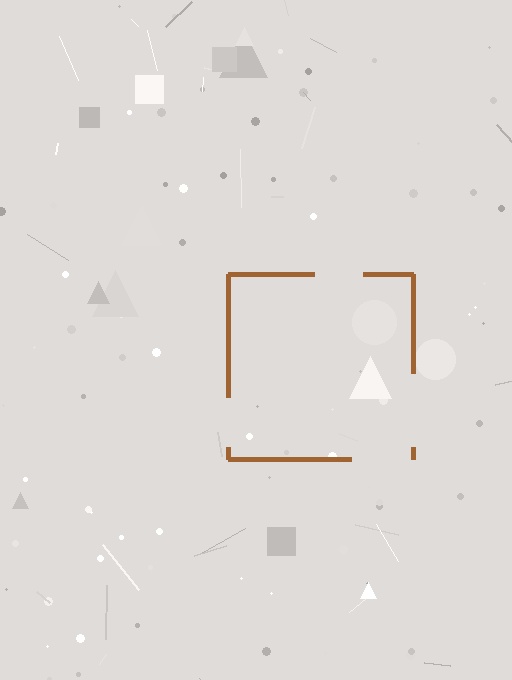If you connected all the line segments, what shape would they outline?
They would outline a square.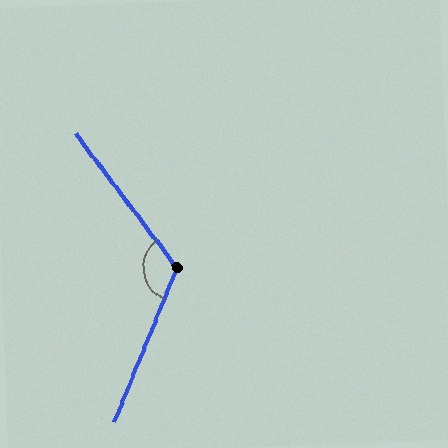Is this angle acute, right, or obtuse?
It is obtuse.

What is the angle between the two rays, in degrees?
Approximately 121 degrees.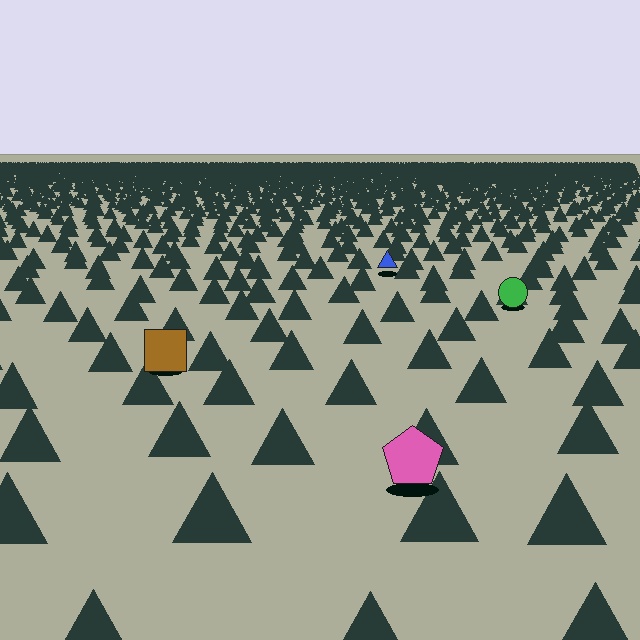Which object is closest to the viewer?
The pink pentagon is closest. The texture marks near it are larger and more spread out.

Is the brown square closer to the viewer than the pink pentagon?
No. The pink pentagon is closer — you can tell from the texture gradient: the ground texture is coarser near it.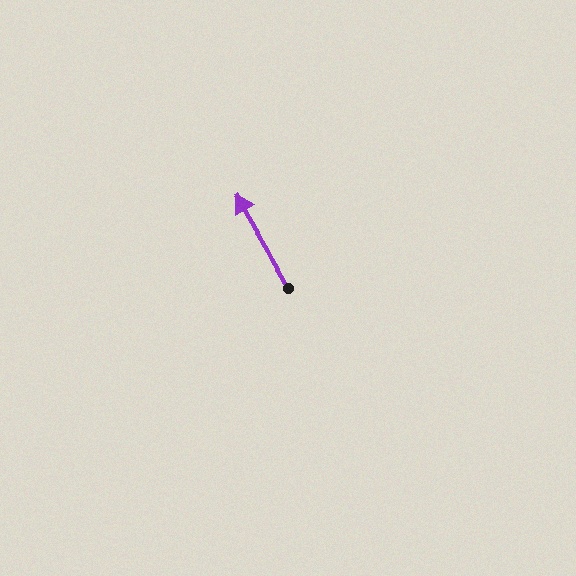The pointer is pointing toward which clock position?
Roughly 11 o'clock.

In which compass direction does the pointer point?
Northwest.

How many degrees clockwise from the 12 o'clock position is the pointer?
Approximately 330 degrees.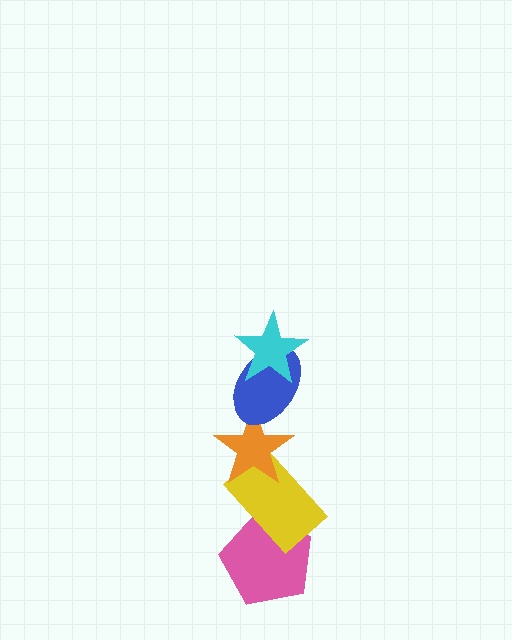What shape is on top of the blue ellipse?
The cyan star is on top of the blue ellipse.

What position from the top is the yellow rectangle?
The yellow rectangle is 4th from the top.